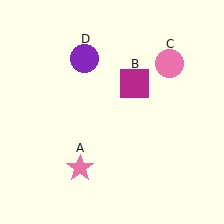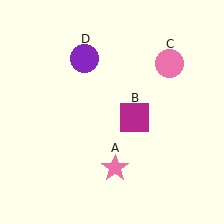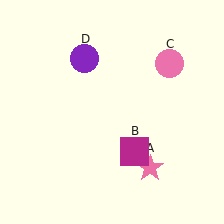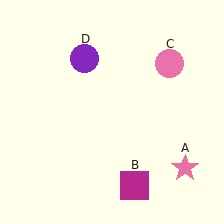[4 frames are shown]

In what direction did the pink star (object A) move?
The pink star (object A) moved right.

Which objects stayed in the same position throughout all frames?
Pink circle (object C) and purple circle (object D) remained stationary.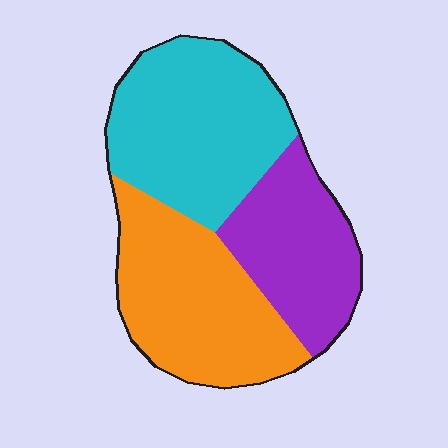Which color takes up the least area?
Purple, at roughly 25%.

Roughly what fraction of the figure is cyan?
Cyan takes up about three eighths (3/8) of the figure.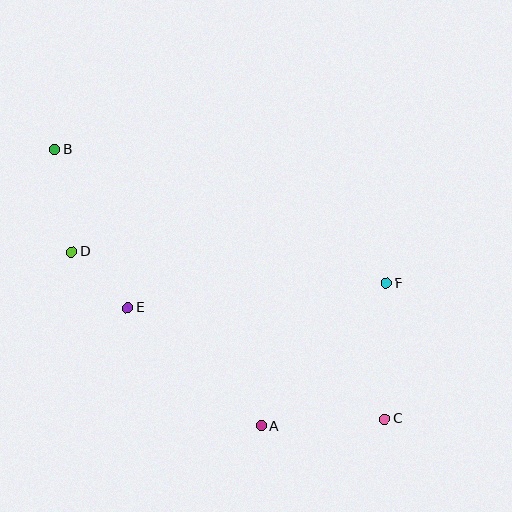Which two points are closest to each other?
Points D and E are closest to each other.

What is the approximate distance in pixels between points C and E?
The distance between C and E is approximately 280 pixels.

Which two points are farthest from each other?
Points B and C are farthest from each other.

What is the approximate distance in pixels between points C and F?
The distance between C and F is approximately 136 pixels.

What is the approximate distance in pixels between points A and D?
The distance between A and D is approximately 258 pixels.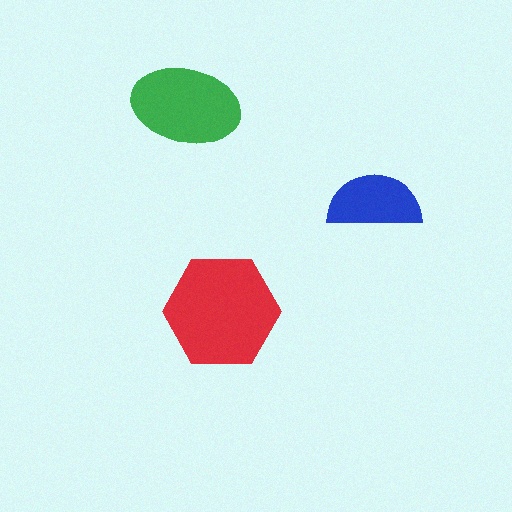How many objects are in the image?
There are 3 objects in the image.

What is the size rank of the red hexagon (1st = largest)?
1st.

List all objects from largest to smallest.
The red hexagon, the green ellipse, the blue semicircle.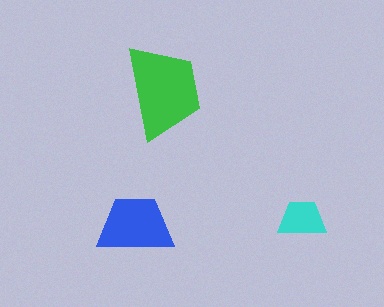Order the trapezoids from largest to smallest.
the green one, the blue one, the cyan one.